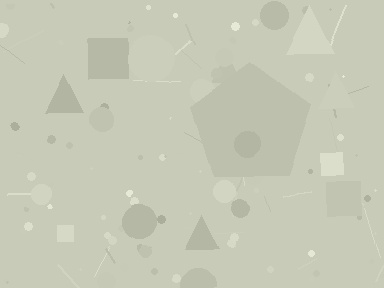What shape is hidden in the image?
A pentagon is hidden in the image.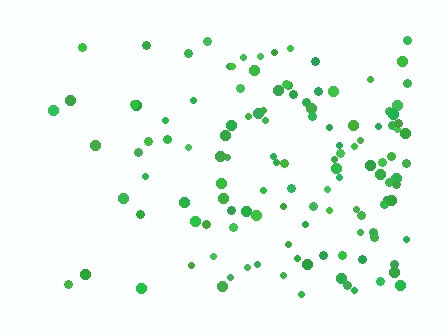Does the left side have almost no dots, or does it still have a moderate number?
Still a moderate number, just noticeably fewer than the right.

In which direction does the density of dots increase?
From left to right, with the right side densest.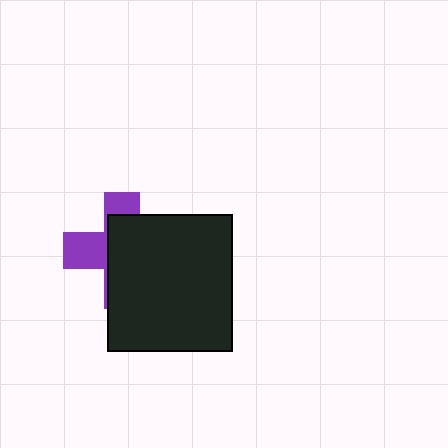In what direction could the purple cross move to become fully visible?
The purple cross could move left. That would shift it out from behind the black rectangle entirely.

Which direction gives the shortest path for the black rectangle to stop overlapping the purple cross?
Moving right gives the shortest separation.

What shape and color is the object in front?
The object in front is a black rectangle.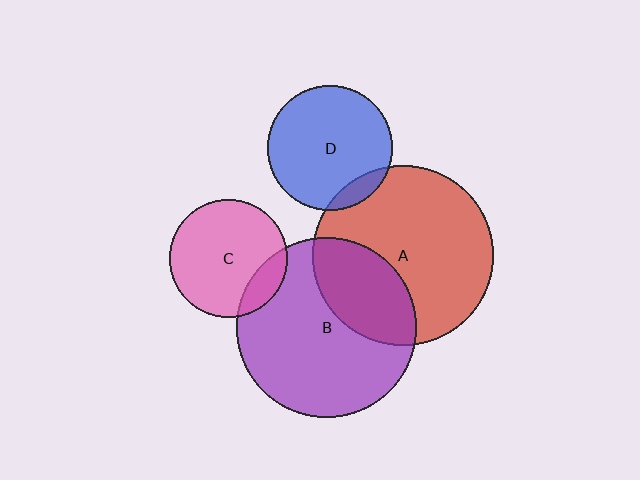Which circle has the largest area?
Circle A (red).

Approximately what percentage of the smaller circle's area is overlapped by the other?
Approximately 30%.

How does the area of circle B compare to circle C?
Approximately 2.3 times.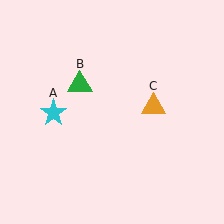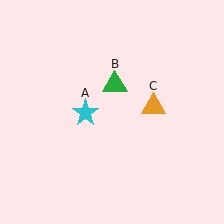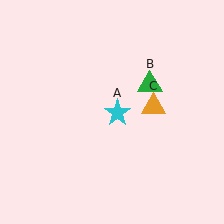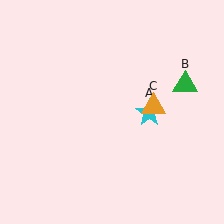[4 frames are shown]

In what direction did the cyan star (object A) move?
The cyan star (object A) moved right.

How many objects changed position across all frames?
2 objects changed position: cyan star (object A), green triangle (object B).